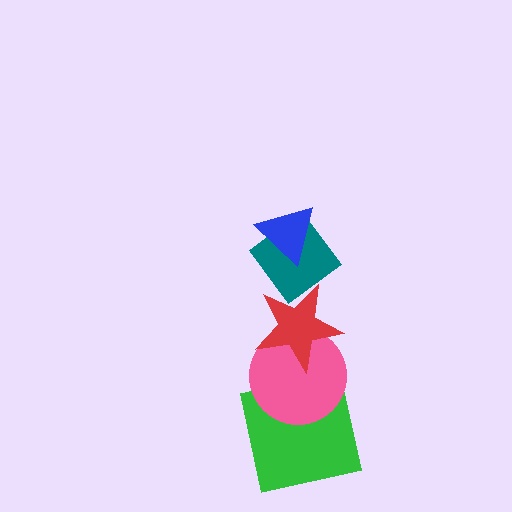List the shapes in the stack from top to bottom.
From top to bottom: the blue triangle, the teal diamond, the red star, the pink circle, the green square.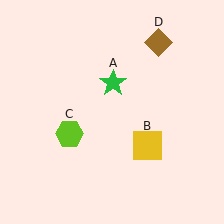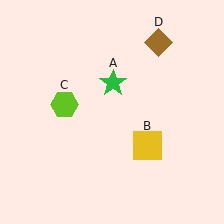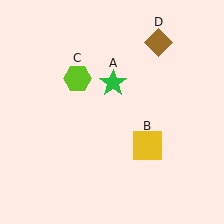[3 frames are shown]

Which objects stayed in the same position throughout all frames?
Green star (object A) and yellow square (object B) and brown diamond (object D) remained stationary.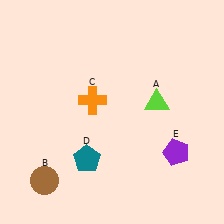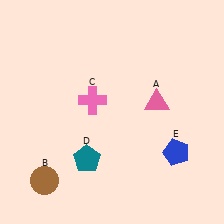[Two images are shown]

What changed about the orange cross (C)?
In Image 1, C is orange. In Image 2, it changed to pink.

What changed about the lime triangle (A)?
In Image 1, A is lime. In Image 2, it changed to pink.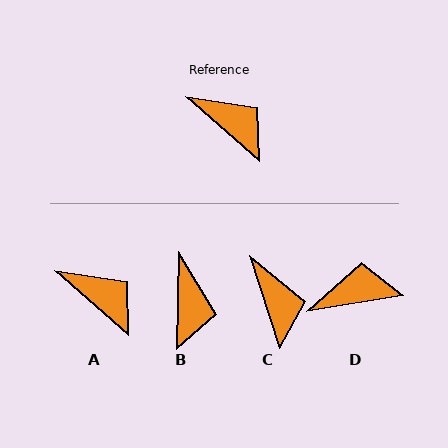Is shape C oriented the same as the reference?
No, it is off by about 31 degrees.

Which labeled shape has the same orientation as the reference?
A.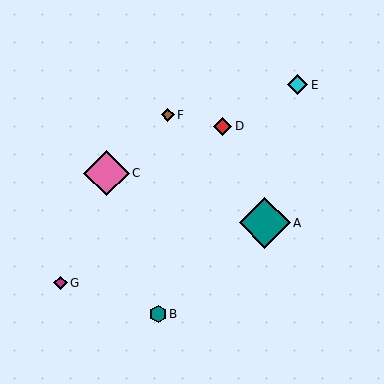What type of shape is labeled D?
Shape D is a red diamond.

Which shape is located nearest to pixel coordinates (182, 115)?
The brown diamond (labeled F) at (168, 115) is nearest to that location.